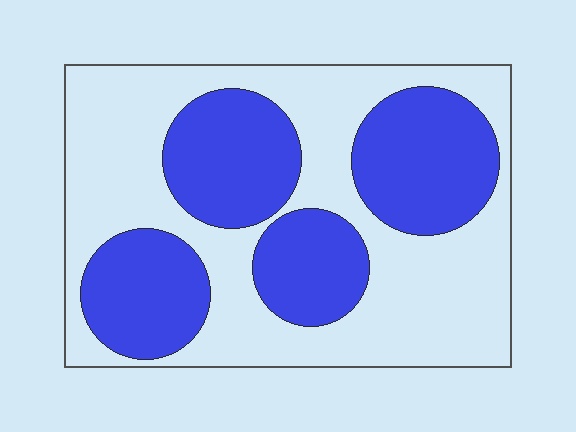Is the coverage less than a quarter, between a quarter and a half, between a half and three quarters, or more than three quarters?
Between a quarter and a half.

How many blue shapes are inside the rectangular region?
4.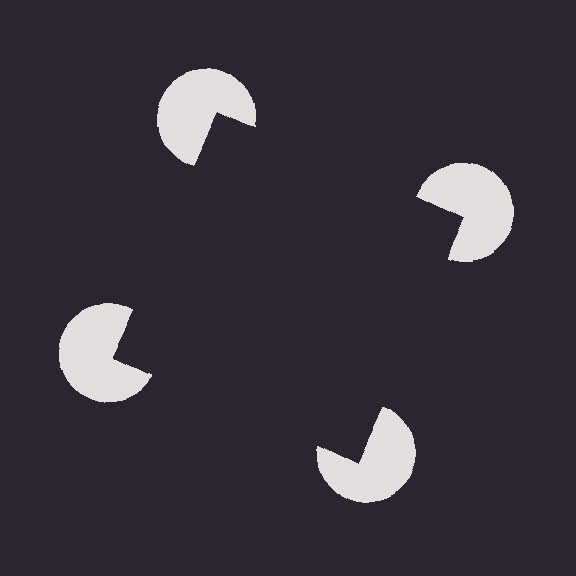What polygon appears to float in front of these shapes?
An illusory square — its edges are inferred from the aligned wedge cuts in the pac-man discs, not physically drawn.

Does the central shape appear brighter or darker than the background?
It typically appears slightly darker than the background, even though no actual brightness change is drawn.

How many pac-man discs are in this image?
There are 4 — one at each vertex of the illusory square.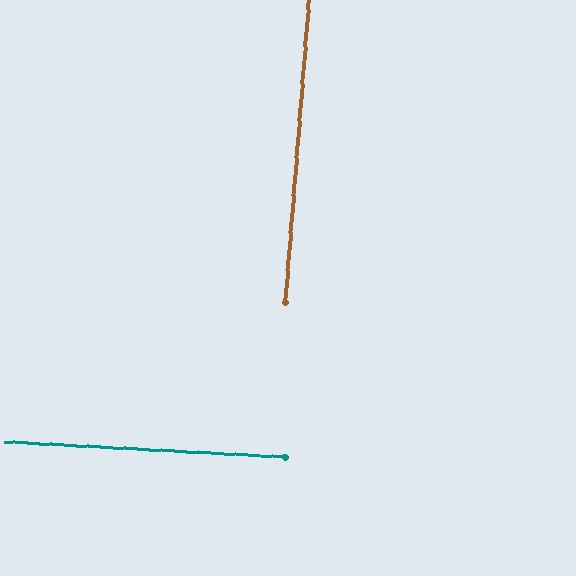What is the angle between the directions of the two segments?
Approximately 89 degrees.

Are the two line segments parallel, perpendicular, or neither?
Perpendicular — they meet at approximately 89°.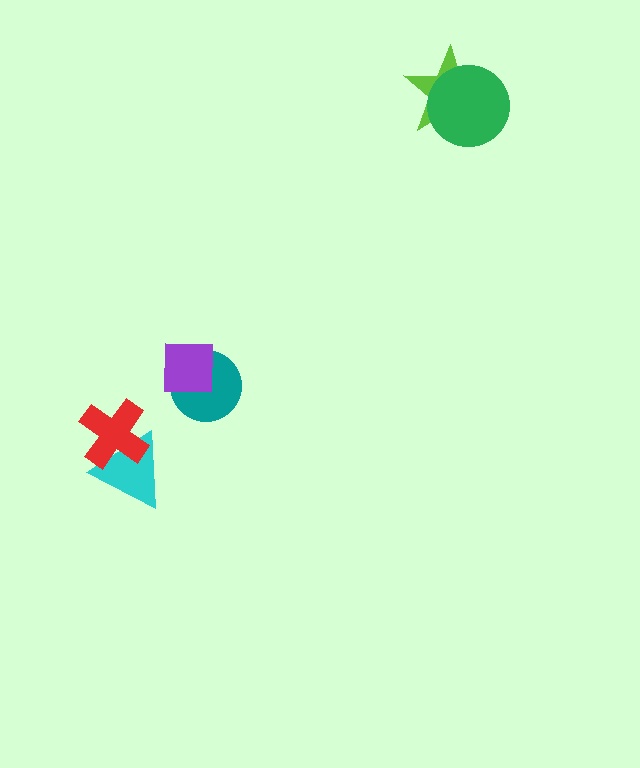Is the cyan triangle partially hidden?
Yes, it is partially covered by another shape.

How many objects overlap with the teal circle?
1 object overlaps with the teal circle.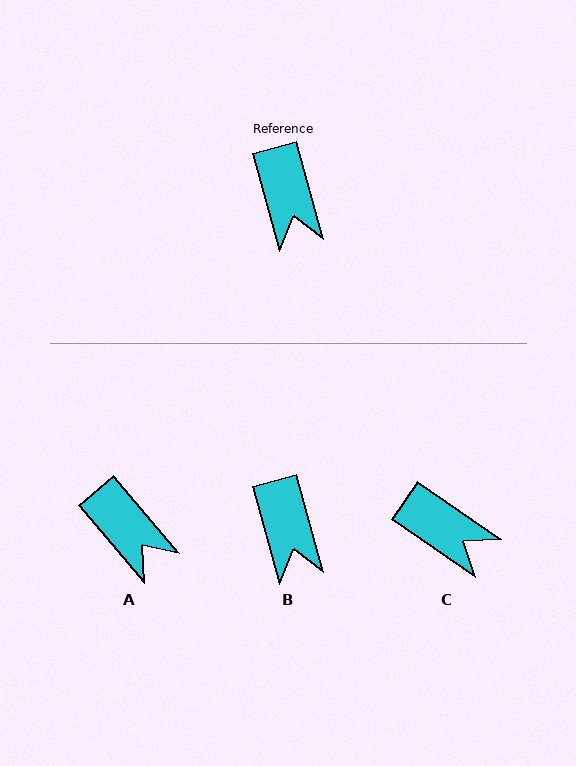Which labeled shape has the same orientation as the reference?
B.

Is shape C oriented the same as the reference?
No, it is off by about 40 degrees.